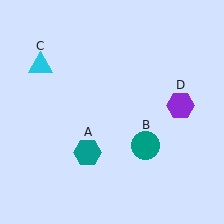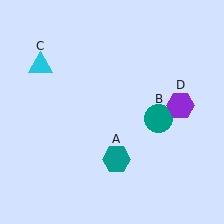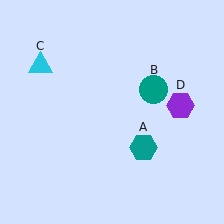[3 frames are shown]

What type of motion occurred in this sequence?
The teal hexagon (object A), teal circle (object B) rotated counterclockwise around the center of the scene.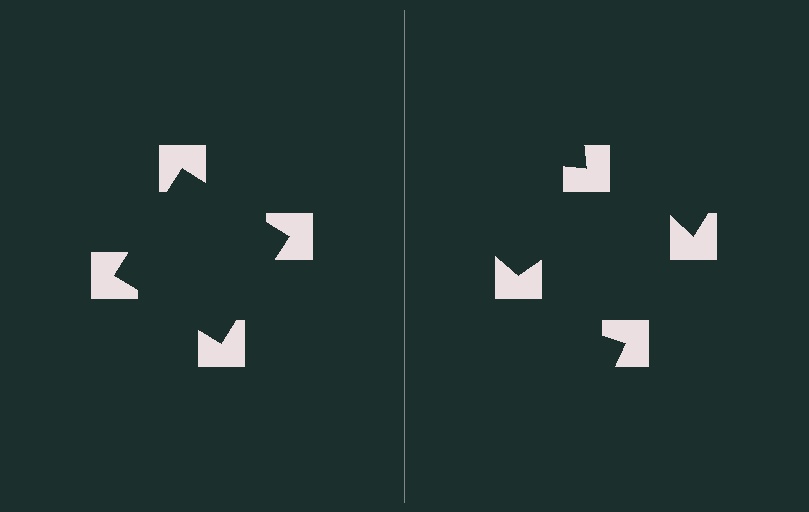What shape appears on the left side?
An illusory square.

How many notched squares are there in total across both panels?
8 — 4 on each side.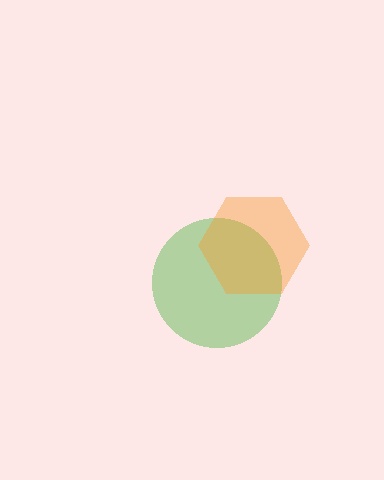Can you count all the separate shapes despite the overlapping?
Yes, there are 2 separate shapes.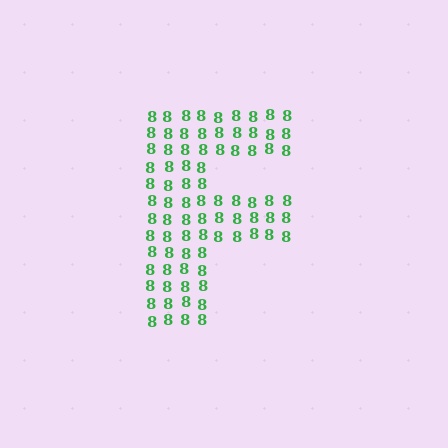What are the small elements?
The small elements are digit 8's.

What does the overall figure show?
The overall figure shows the letter F.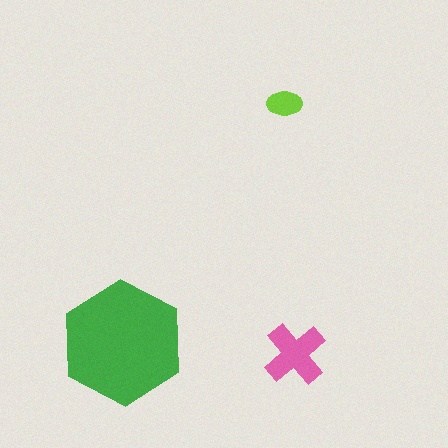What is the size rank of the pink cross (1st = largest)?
2nd.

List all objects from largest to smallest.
The green hexagon, the pink cross, the lime ellipse.